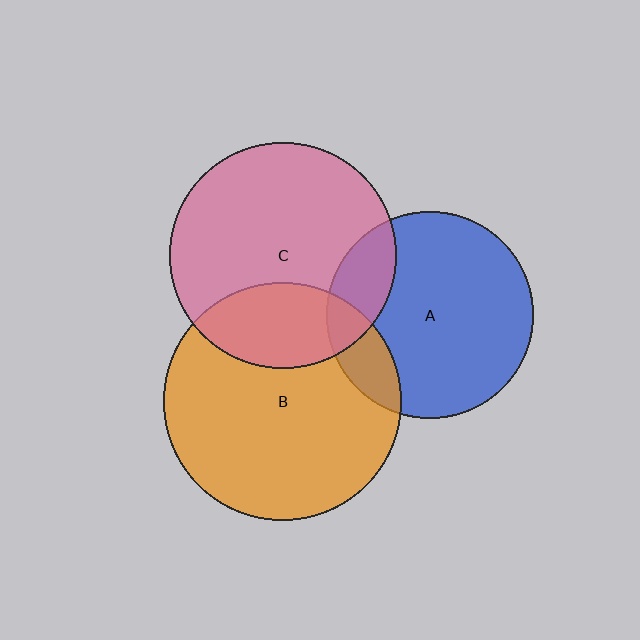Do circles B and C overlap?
Yes.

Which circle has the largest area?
Circle B (orange).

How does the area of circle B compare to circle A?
Approximately 1.3 times.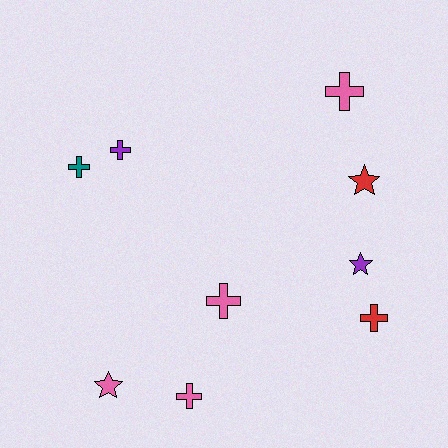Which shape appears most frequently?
Cross, with 6 objects.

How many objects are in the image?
There are 9 objects.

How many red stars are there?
There is 1 red star.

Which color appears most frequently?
Pink, with 4 objects.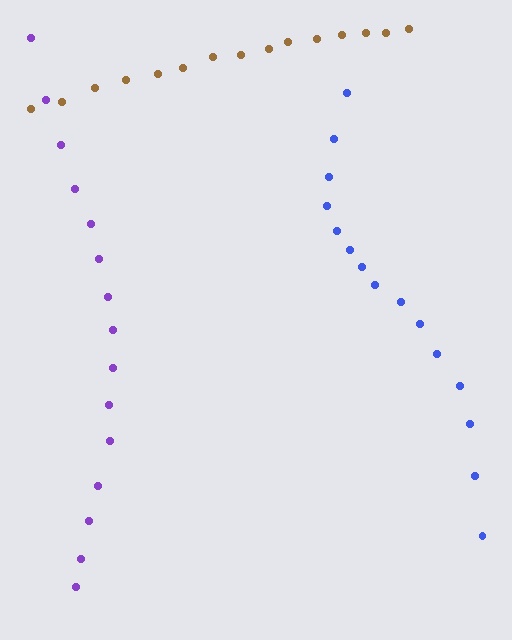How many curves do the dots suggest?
There are 3 distinct paths.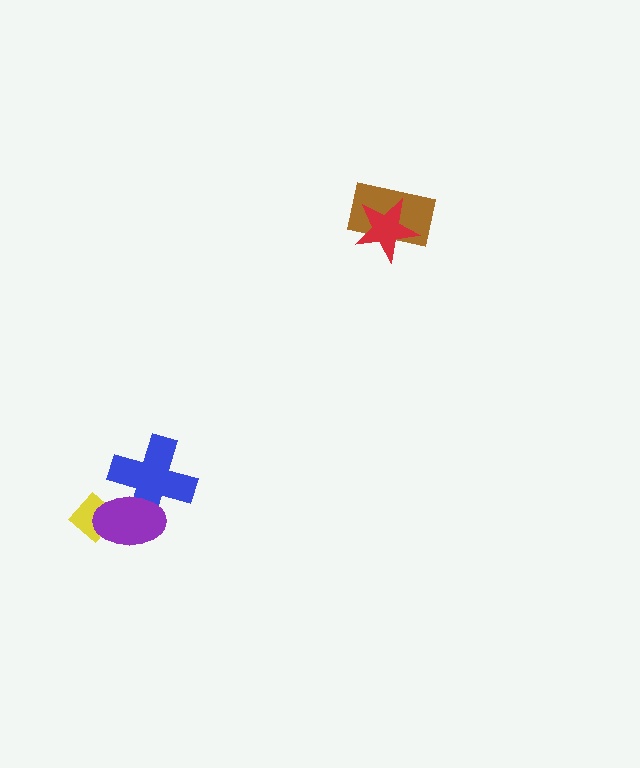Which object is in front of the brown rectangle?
The red star is in front of the brown rectangle.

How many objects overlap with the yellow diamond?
1 object overlaps with the yellow diamond.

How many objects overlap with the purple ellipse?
2 objects overlap with the purple ellipse.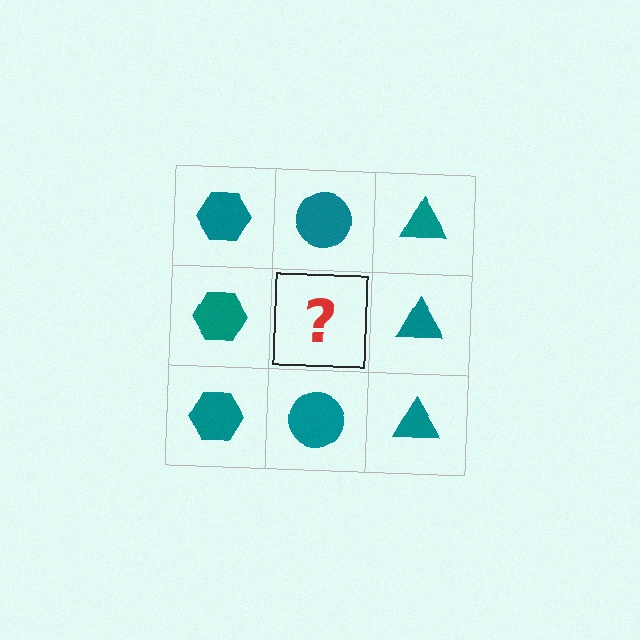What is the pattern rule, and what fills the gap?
The rule is that each column has a consistent shape. The gap should be filled with a teal circle.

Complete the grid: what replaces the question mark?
The question mark should be replaced with a teal circle.